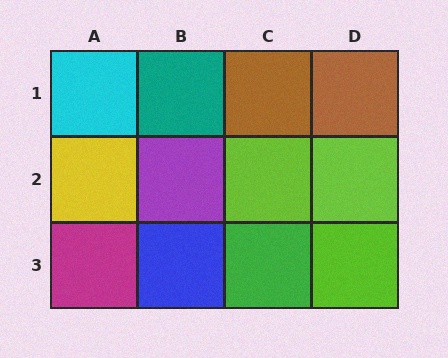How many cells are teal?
1 cell is teal.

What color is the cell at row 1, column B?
Teal.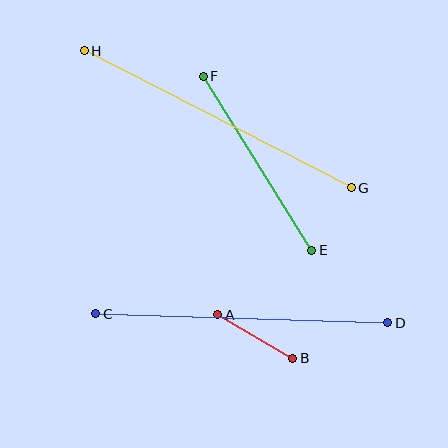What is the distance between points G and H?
The distance is approximately 300 pixels.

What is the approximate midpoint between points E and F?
The midpoint is at approximately (257, 163) pixels.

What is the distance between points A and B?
The distance is approximately 87 pixels.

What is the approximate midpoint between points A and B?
The midpoint is at approximately (255, 337) pixels.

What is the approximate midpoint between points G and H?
The midpoint is at approximately (218, 119) pixels.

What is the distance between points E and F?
The distance is approximately 205 pixels.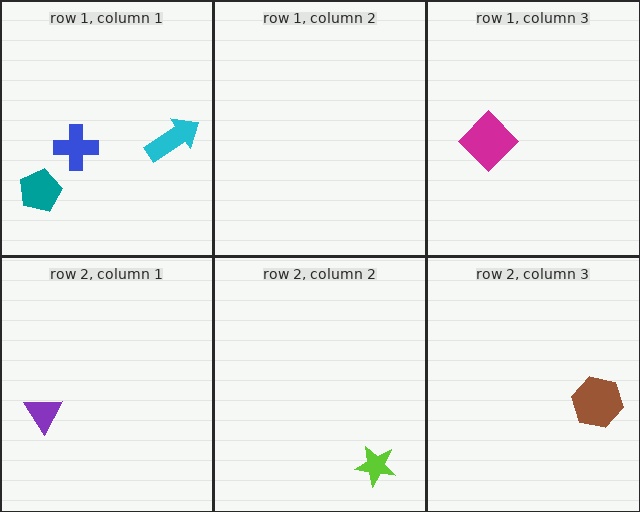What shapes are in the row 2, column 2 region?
The lime star.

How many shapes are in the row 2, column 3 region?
1.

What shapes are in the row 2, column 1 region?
The purple triangle.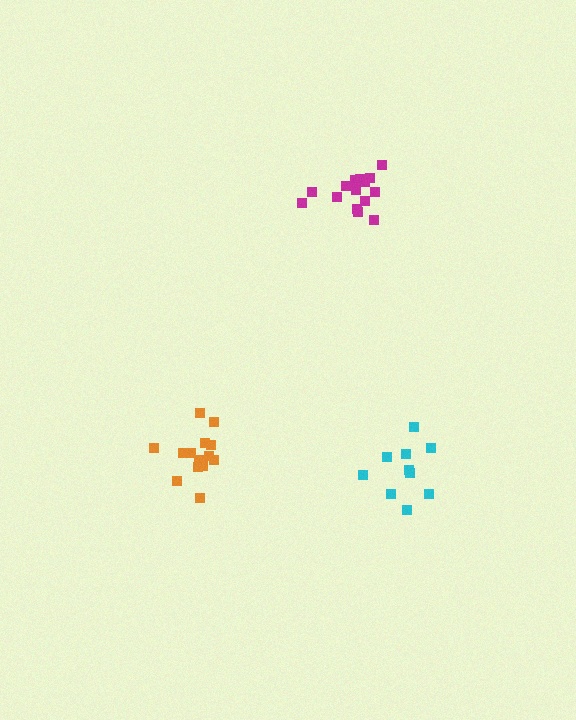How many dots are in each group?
Group 1: 16 dots, Group 2: 10 dots, Group 3: 14 dots (40 total).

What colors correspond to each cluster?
The clusters are colored: magenta, cyan, orange.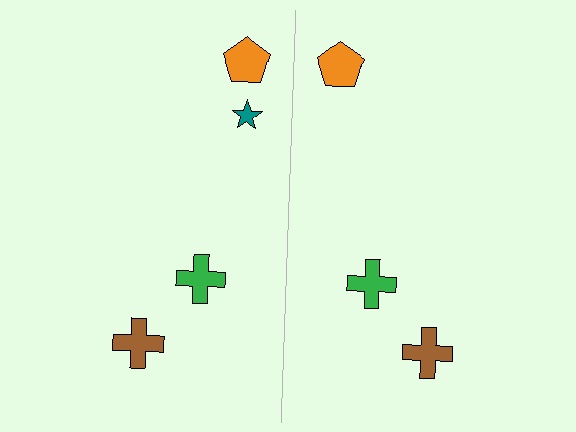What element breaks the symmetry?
A teal star is missing from the right side.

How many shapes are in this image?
There are 7 shapes in this image.